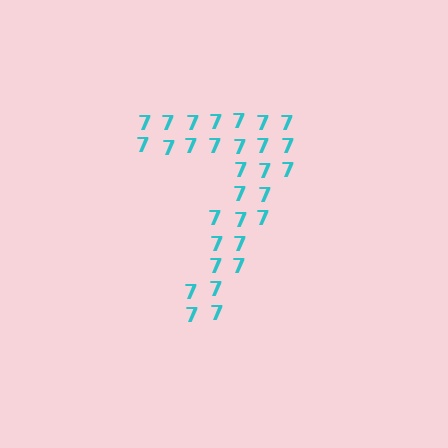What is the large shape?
The large shape is the digit 7.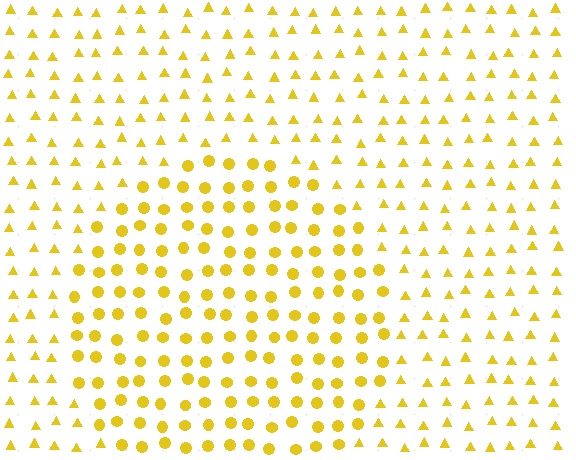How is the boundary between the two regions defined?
The boundary is defined by a change in element shape: circles inside vs. triangles outside. All elements share the same color and spacing.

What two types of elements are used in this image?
The image uses circles inside the circle region and triangles outside it.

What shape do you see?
I see a circle.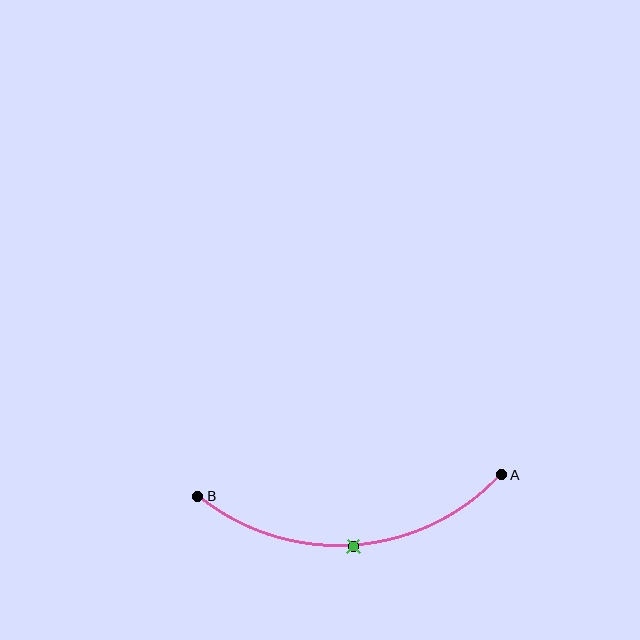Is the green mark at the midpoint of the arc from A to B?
Yes. The green mark lies on the arc at equal arc-length from both A and B — it is the arc midpoint.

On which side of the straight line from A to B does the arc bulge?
The arc bulges below the straight line connecting A and B.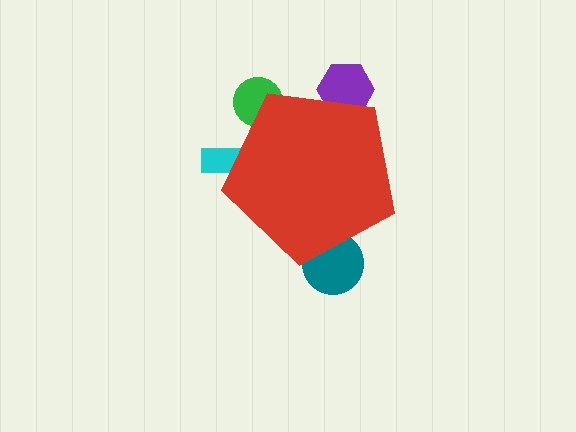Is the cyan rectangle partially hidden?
Yes, the cyan rectangle is partially hidden behind the red pentagon.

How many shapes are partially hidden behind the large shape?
4 shapes are partially hidden.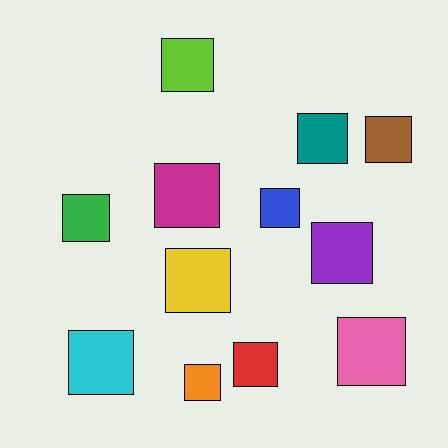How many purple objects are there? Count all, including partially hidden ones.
There is 1 purple object.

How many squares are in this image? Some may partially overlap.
There are 12 squares.